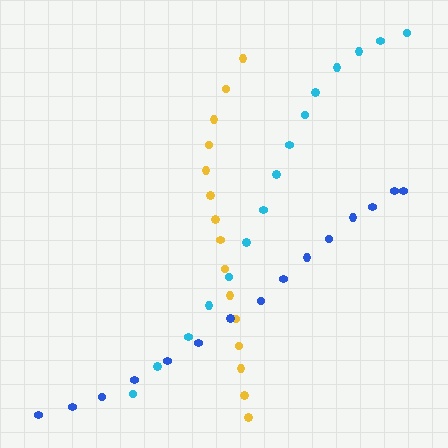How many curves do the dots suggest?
There are 3 distinct paths.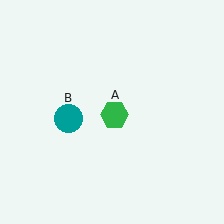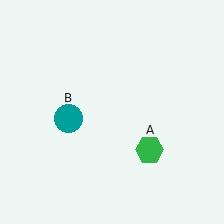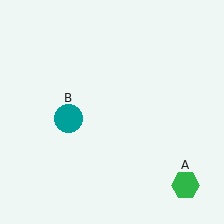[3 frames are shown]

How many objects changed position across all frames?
1 object changed position: green hexagon (object A).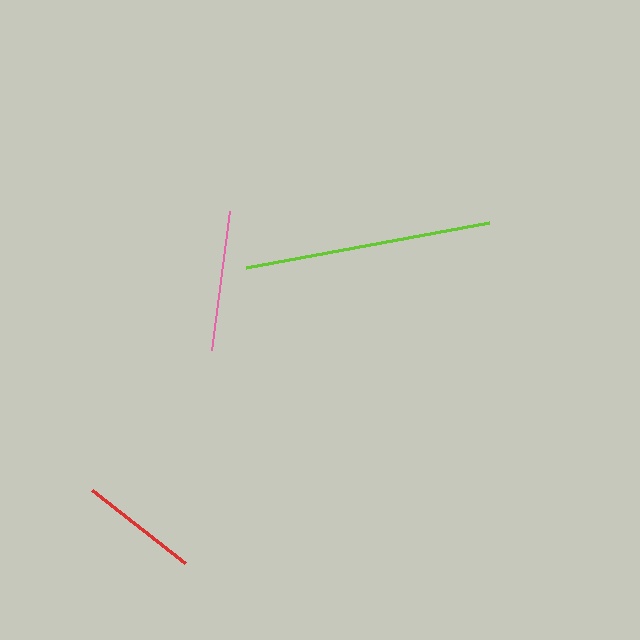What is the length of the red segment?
The red segment is approximately 118 pixels long.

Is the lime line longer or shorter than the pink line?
The lime line is longer than the pink line.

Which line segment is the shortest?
The red line is the shortest at approximately 118 pixels.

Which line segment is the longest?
The lime line is the longest at approximately 247 pixels.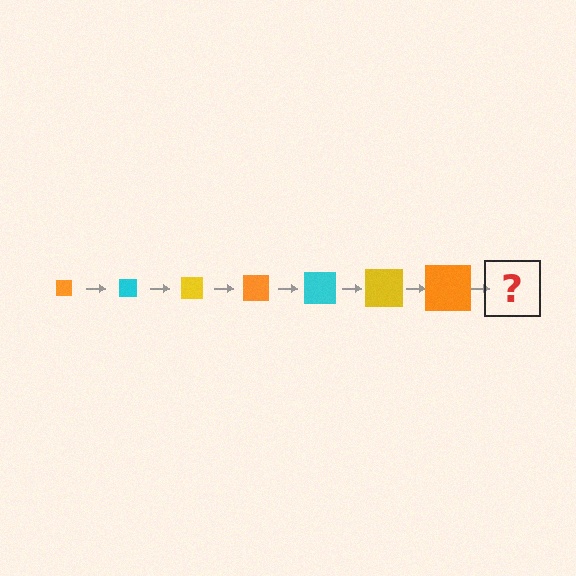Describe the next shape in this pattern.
It should be a cyan square, larger than the previous one.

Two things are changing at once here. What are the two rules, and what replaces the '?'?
The two rules are that the square grows larger each step and the color cycles through orange, cyan, and yellow. The '?' should be a cyan square, larger than the previous one.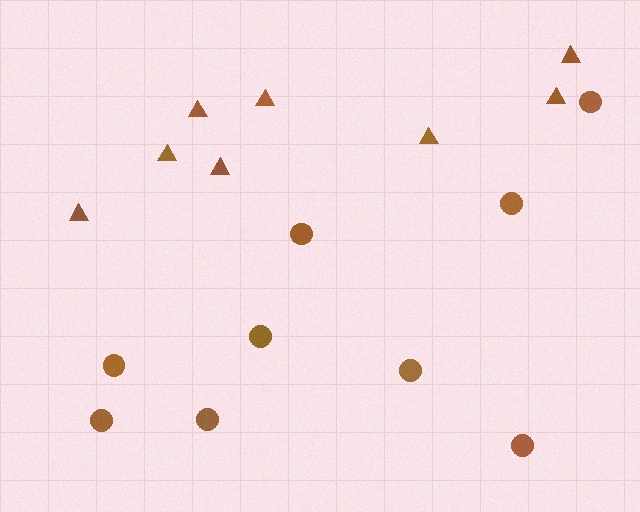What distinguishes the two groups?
There are 2 groups: one group of triangles (8) and one group of circles (9).